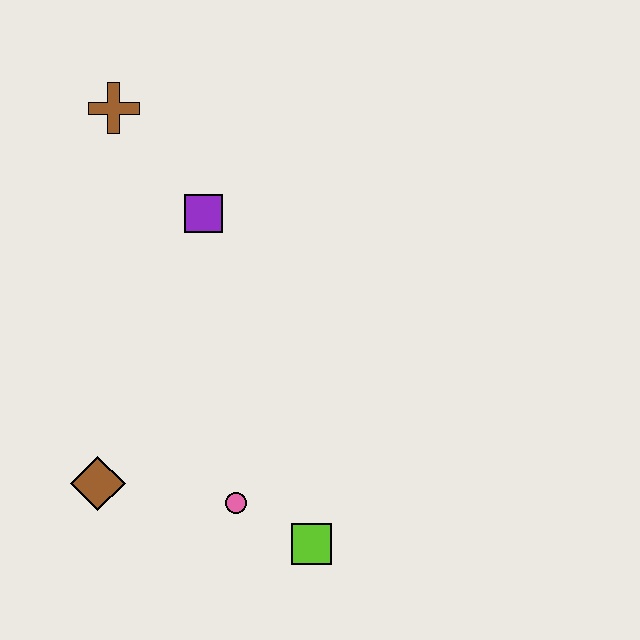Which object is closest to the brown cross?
The purple square is closest to the brown cross.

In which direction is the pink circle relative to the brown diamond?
The pink circle is to the right of the brown diamond.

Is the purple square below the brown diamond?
No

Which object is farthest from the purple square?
The lime square is farthest from the purple square.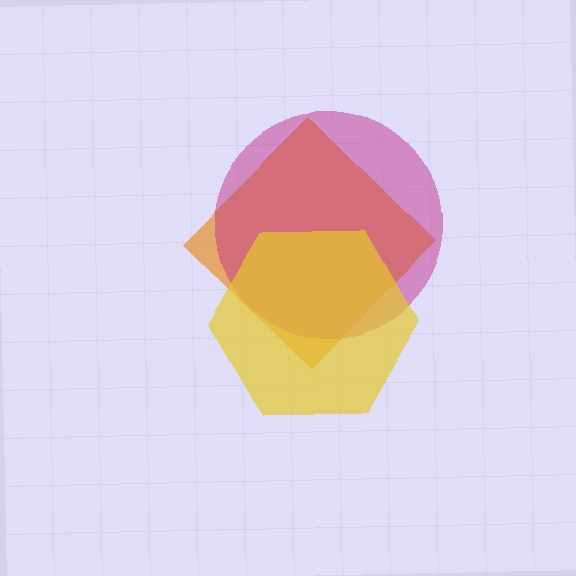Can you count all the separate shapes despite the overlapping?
Yes, there are 3 separate shapes.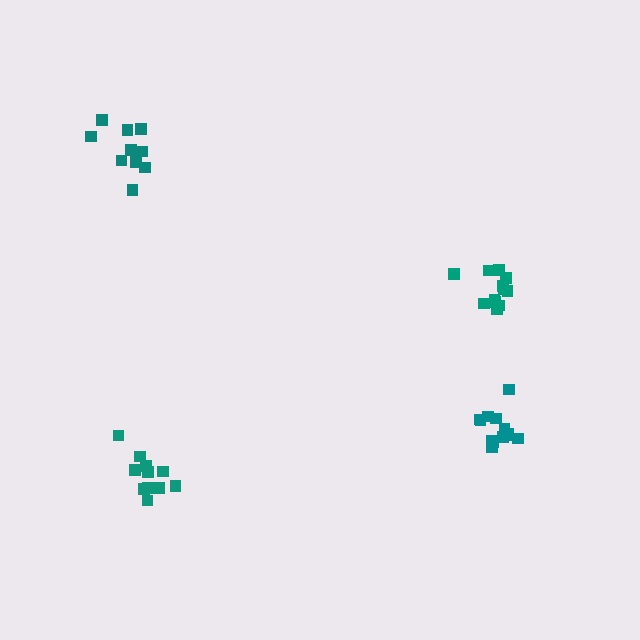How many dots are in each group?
Group 1: 10 dots, Group 2: 11 dots, Group 3: 12 dots, Group 4: 13 dots (46 total).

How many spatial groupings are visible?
There are 4 spatial groupings.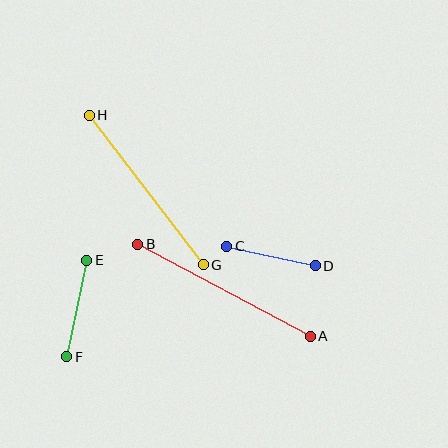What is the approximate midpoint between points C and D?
The midpoint is at approximately (271, 256) pixels.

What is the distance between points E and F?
The distance is approximately 98 pixels.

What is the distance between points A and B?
The distance is approximately 196 pixels.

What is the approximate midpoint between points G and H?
The midpoint is at approximately (146, 190) pixels.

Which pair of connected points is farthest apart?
Points A and B are farthest apart.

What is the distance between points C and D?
The distance is approximately 91 pixels.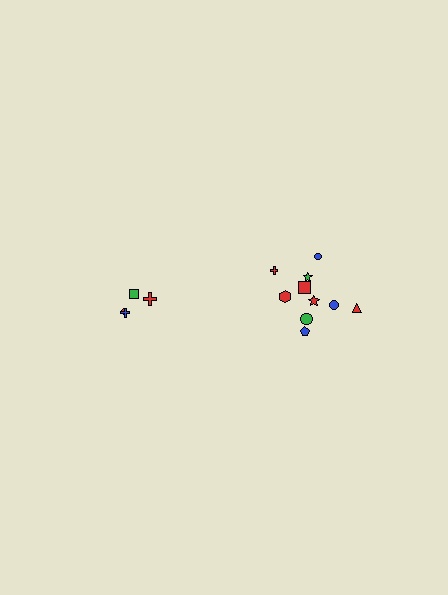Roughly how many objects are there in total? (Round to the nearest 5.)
Roughly 15 objects in total.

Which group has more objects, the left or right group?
The right group.